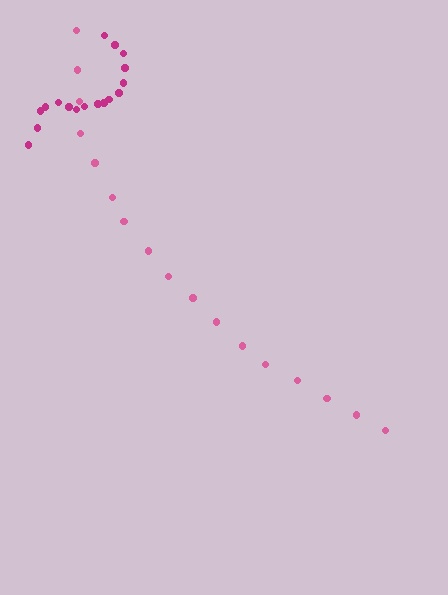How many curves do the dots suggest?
There are 2 distinct paths.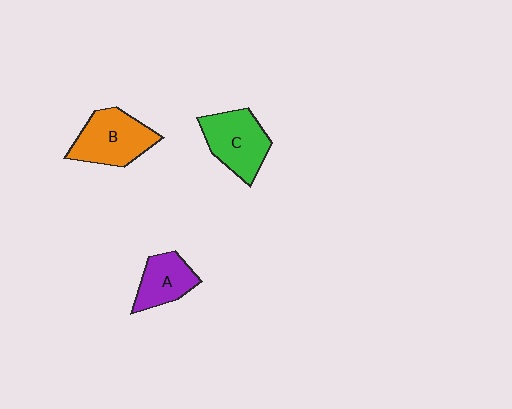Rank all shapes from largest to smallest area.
From largest to smallest: B (orange), C (green), A (purple).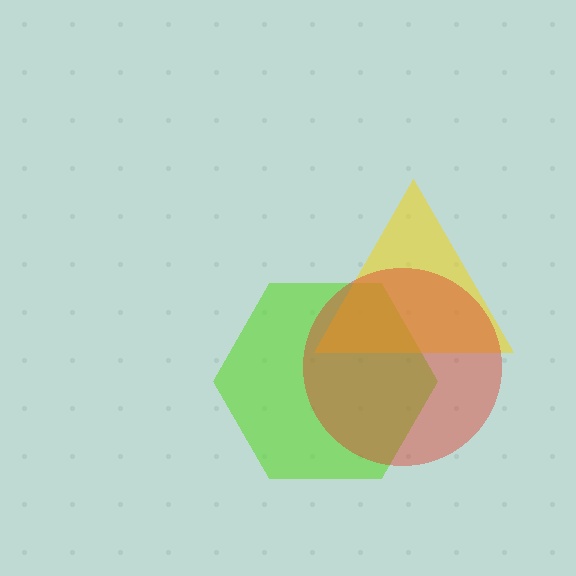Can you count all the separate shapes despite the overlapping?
Yes, there are 3 separate shapes.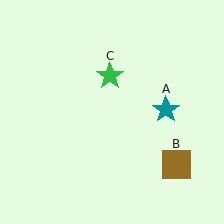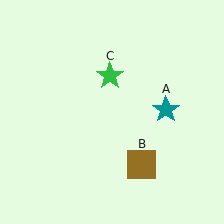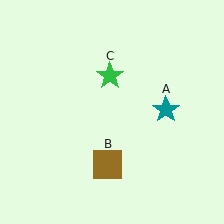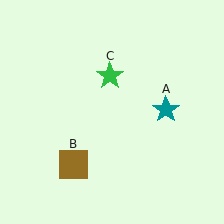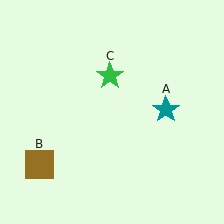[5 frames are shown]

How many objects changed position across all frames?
1 object changed position: brown square (object B).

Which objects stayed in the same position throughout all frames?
Teal star (object A) and green star (object C) remained stationary.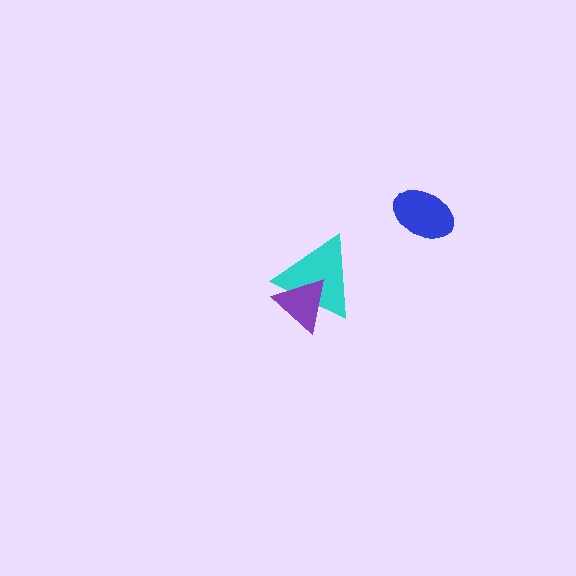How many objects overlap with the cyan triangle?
1 object overlaps with the cyan triangle.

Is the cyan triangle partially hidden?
Yes, it is partially covered by another shape.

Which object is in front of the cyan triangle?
The purple triangle is in front of the cyan triangle.